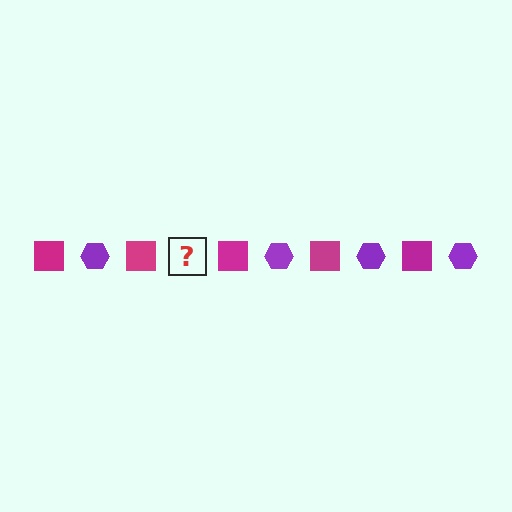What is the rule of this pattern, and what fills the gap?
The rule is that the pattern alternates between magenta square and purple hexagon. The gap should be filled with a purple hexagon.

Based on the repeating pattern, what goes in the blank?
The blank should be a purple hexagon.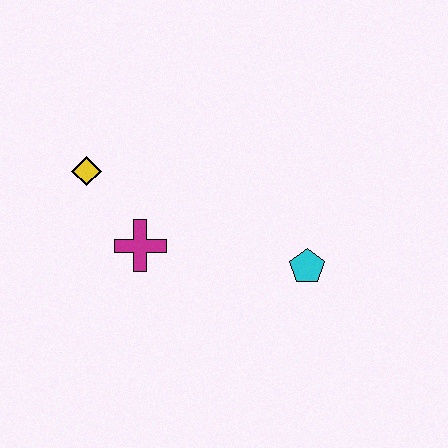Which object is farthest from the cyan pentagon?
The yellow diamond is farthest from the cyan pentagon.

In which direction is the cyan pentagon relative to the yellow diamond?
The cyan pentagon is to the right of the yellow diamond.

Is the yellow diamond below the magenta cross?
No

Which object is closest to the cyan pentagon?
The magenta cross is closest to the cyan pentagon.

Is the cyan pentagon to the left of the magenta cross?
No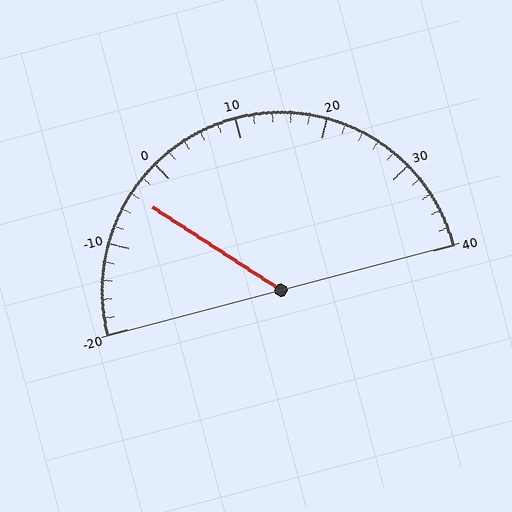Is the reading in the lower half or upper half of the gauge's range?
The reading is in the lower half of the range (-20 to 40).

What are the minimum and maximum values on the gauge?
The gauge ranges from -20 to 40.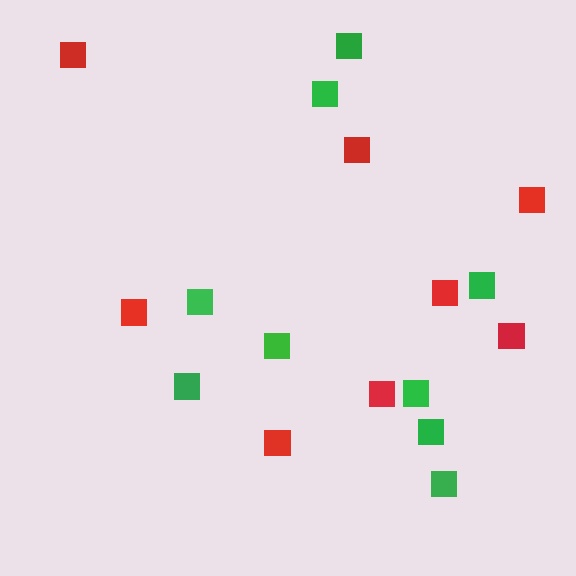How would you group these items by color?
There are 2 groups: one group of red squares (8) and one group of green squares (9).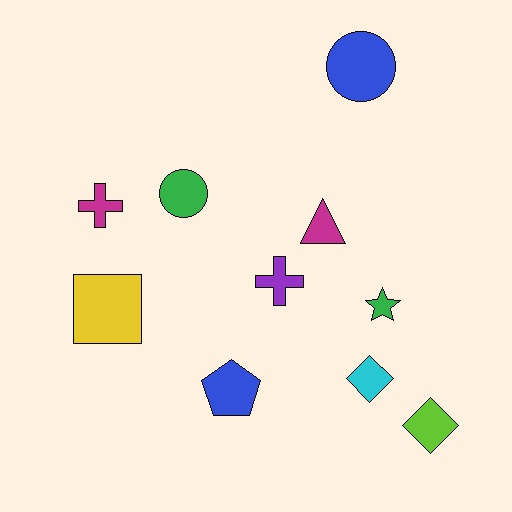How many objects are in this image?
There are 10 objects.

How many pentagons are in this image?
There is 1 pentagon.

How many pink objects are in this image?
There are no pink objects.